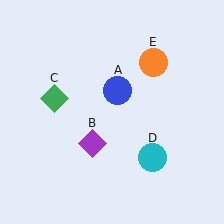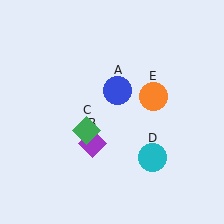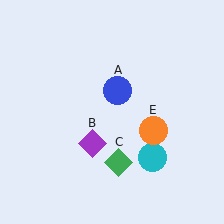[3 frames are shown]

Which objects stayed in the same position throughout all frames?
Blue circle (object A) and purple diamond (object B) and cyan circle (object D) remained stationary.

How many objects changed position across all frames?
2 objects changed position: green diamond (object C), orange circle (object E).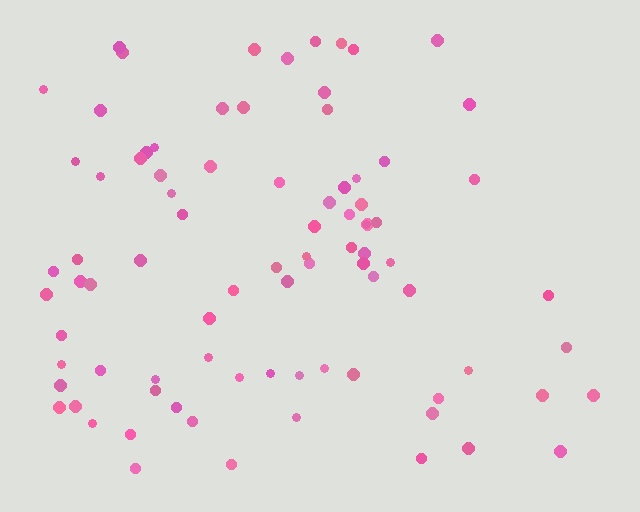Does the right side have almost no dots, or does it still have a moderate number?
Still a moderate number, just noticeably fewer than the left.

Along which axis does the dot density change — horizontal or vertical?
Horizontal.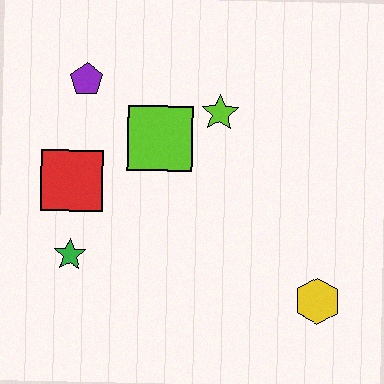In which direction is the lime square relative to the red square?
The lime square is to the right of the red square.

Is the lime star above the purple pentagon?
No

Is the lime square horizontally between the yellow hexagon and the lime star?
No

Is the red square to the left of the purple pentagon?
Yes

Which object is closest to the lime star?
The lime square is closest to the lime star.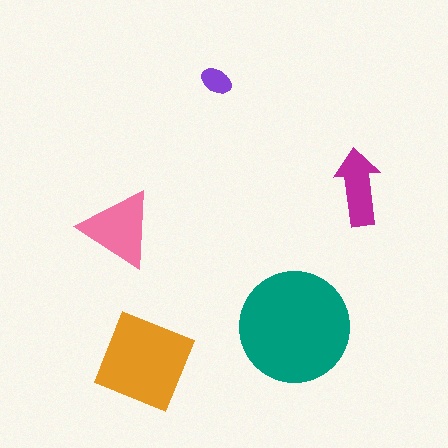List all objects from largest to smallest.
The teal circle, the orange diamond, the pink triangle, the magenta arrow, the purple ellipse.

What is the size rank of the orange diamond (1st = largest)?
2nd.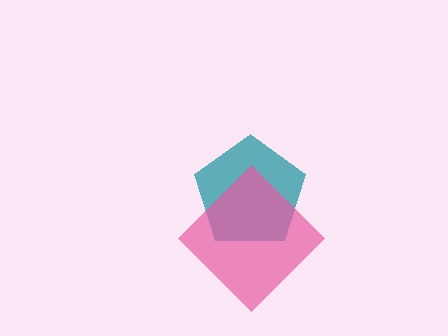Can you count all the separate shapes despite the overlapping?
Yes, there are 2 separate shapes.